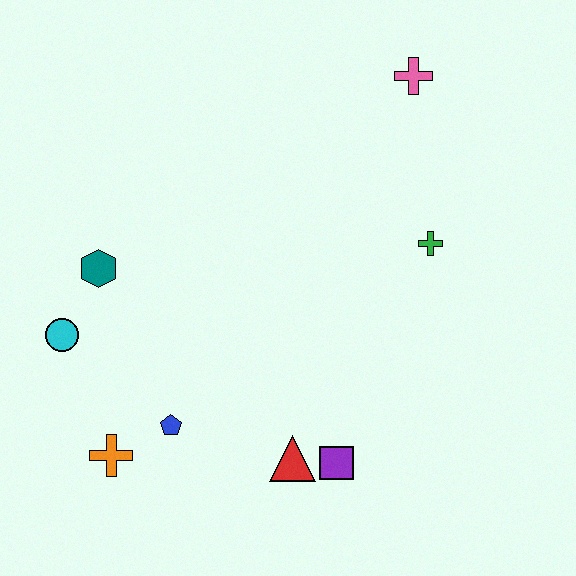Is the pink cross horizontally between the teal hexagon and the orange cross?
No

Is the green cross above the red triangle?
Yes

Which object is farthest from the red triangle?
The pink cross is farthest from the red triangle.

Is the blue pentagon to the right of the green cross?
No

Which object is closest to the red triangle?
The purple square is closest to the red triangle.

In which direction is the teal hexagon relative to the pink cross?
The teal hexagon is to the left of the pink cross.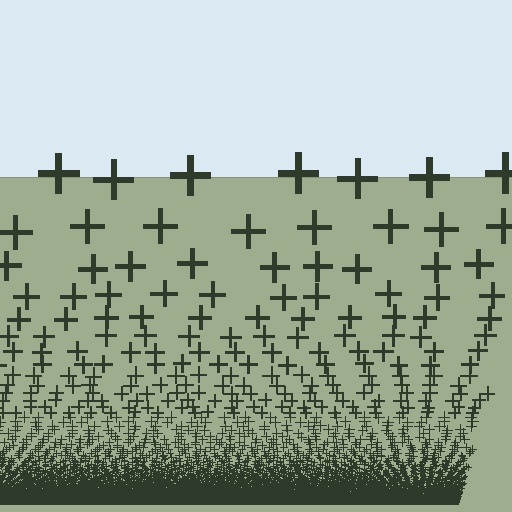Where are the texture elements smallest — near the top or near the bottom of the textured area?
Near the bottom.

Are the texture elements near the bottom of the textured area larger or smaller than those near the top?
Smaller. The gradient is inverted — elements near the bottom are smaller and denser.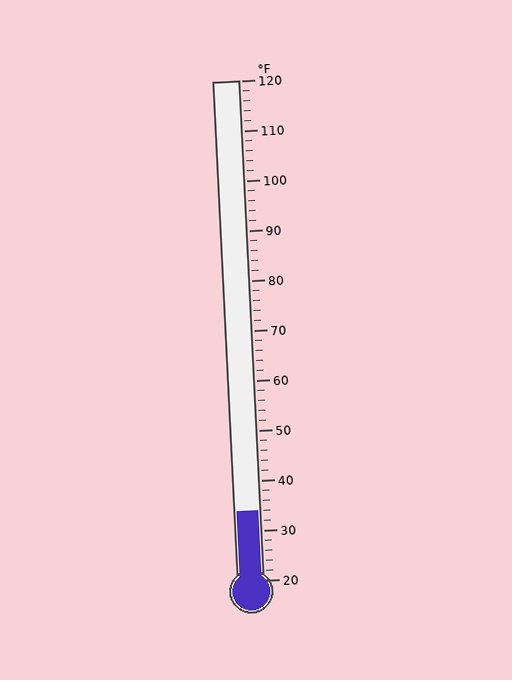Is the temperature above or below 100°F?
The temperature is below 100°F.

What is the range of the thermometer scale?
The thermometer scale ranges from 20°F to 120°F.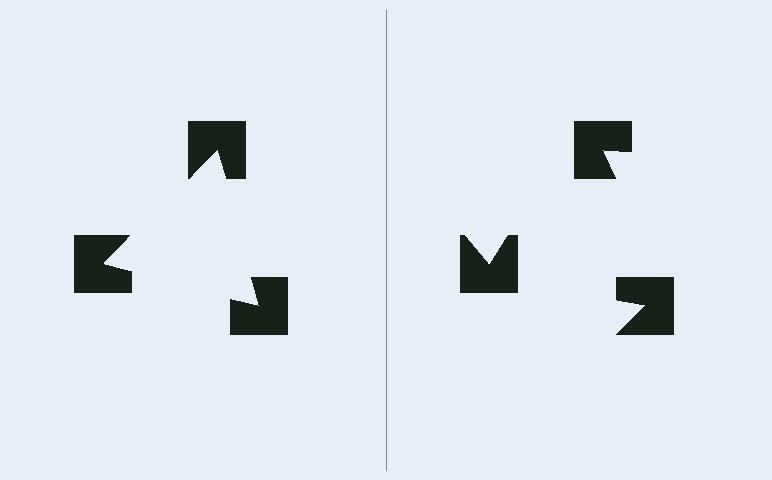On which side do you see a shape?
An illusory triangle appears on the left side. On the right side the wedge cuts are rotated, so no coherent shape forms.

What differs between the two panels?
The notched squares are positioned identically on both sides; only the wedge orientations differ. On the left they align to a triangle; on the right they are misaligned.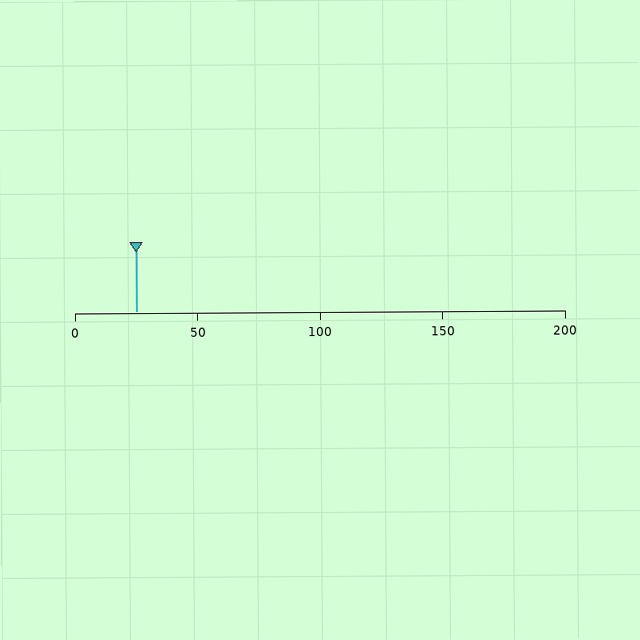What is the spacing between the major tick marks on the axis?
The major ticks are spaced 50 apart.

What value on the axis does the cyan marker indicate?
The marker indicates approximately 25.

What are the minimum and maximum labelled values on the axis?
The axis runs from 0 to 200.